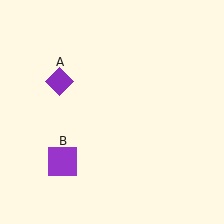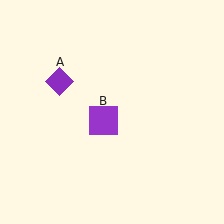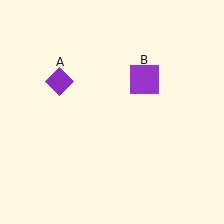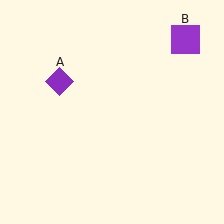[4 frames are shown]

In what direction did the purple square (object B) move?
The purple square (object B) moved up and to the right.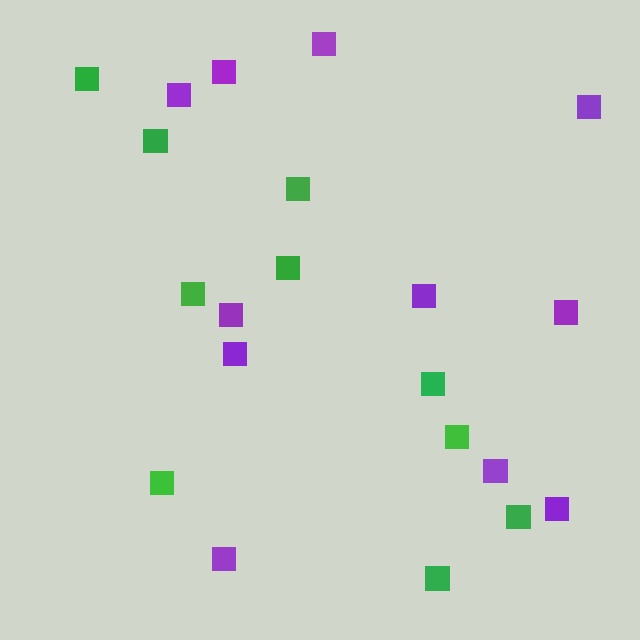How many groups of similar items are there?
There are 2 groups: one group of green squares (10) and one group of purple squares (11).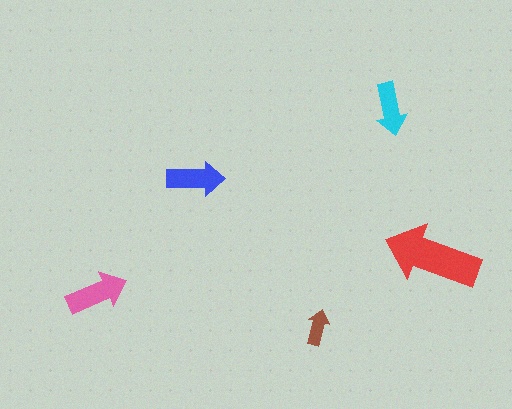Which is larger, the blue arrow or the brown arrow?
The blue one.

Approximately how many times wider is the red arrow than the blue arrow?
About 1.5 times wider.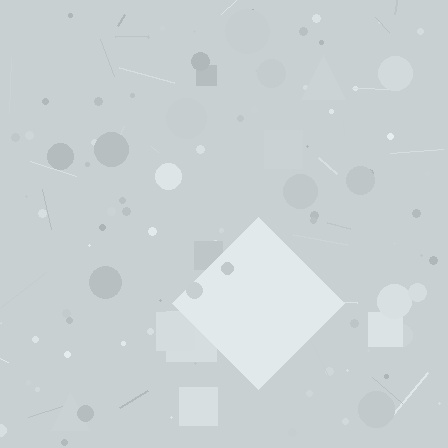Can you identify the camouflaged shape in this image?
The camouflaged shape is a diamond.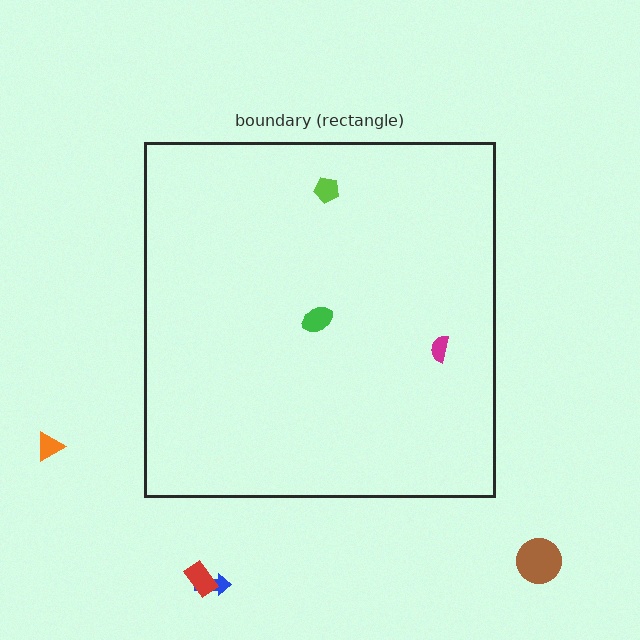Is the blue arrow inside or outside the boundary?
Outside.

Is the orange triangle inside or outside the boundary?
Outside.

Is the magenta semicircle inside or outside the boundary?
Inside.